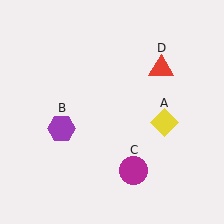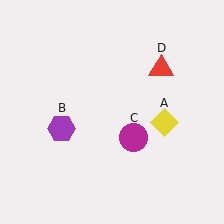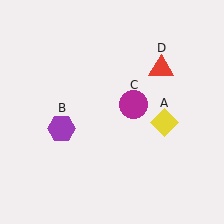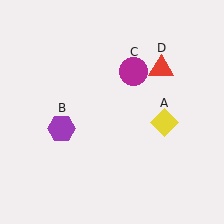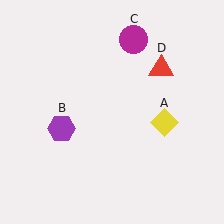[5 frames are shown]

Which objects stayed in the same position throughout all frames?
Yellow diamond (object A) and purple hexagon (object B) and red triangle (object D) remained stationary.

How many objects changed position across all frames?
1 object changed position: magenta circle (object C).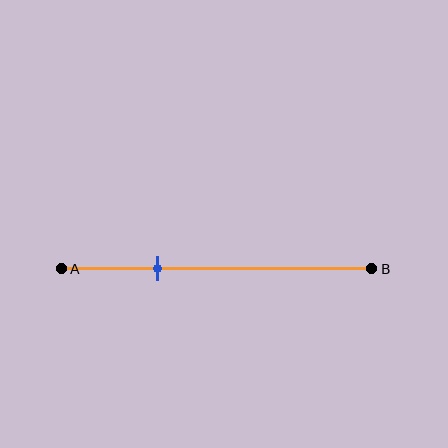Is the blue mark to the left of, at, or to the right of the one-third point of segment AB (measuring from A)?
The blue mark is approximately at the one-third point of segment AB.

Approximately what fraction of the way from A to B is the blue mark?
The blue mark is approximately 30% of the way from A to B.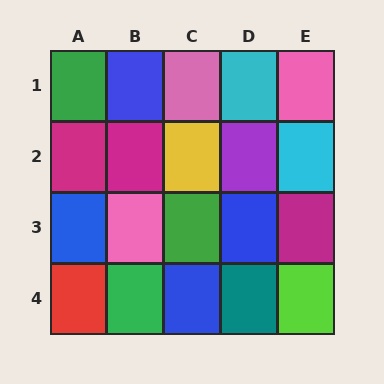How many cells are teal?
1 cell is teal.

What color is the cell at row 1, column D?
Cyan.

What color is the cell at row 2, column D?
Purple.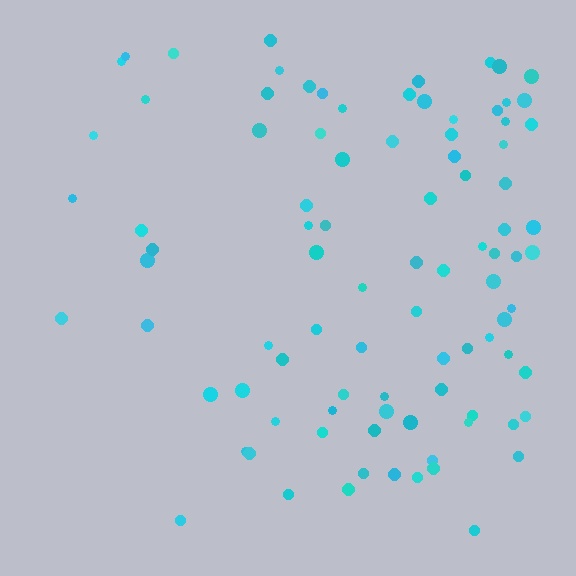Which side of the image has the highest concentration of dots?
The right.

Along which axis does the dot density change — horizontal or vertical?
Horizontal.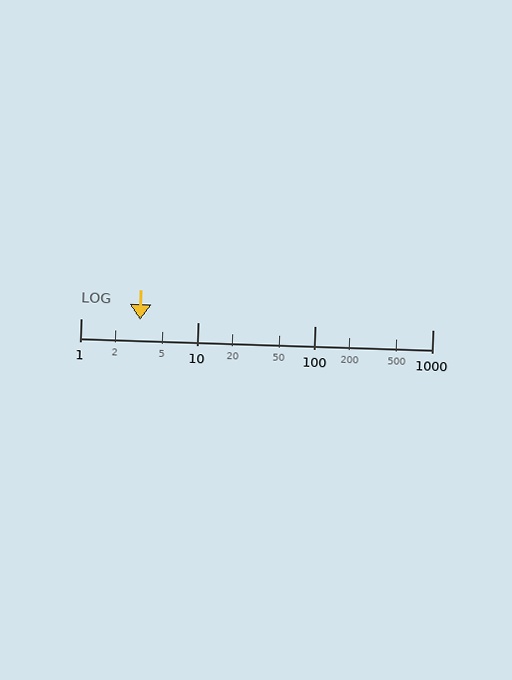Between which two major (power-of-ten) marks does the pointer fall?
The pointer is between 1 and 10.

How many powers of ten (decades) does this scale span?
The scale spans 3 decades, from 1 to 1000.